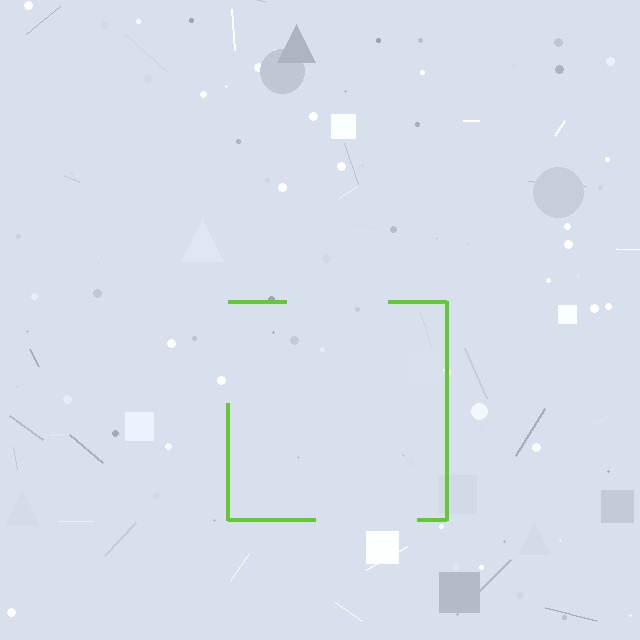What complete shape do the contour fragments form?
The contour fragments form a square.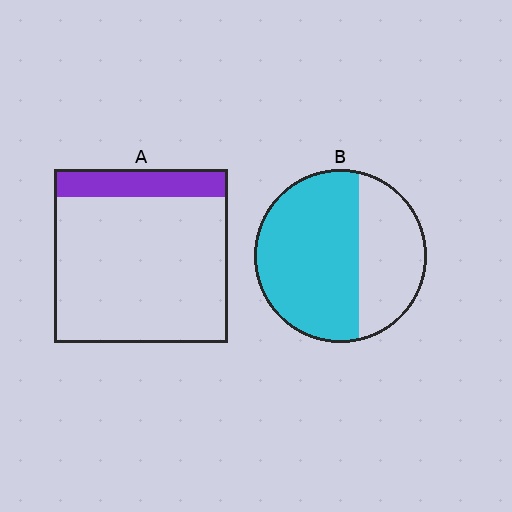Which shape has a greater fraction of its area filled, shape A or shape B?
Shape B.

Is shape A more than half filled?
No.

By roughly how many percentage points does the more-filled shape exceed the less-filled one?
By roughly 45 percentage points (B over A).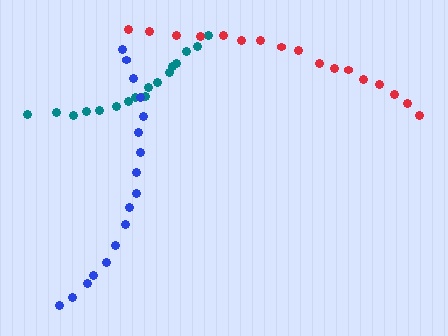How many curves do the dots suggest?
There are 3 distinct paths.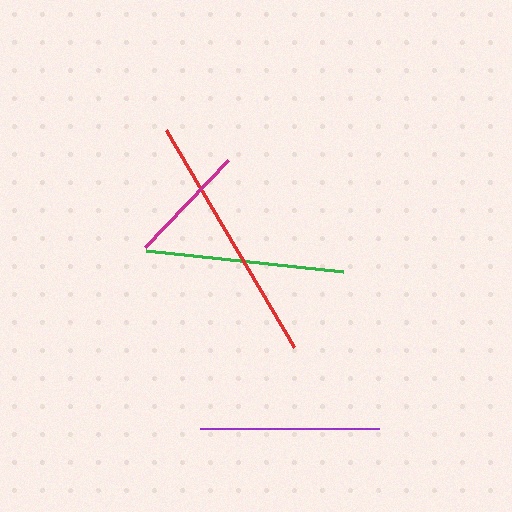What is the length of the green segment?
The green segment is approximately 198 pixels long.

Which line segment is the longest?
The red line is the longest at approximately 251 pixels.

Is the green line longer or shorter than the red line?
The red line is longer than the green line.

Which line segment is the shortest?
The magenta line is the shortest at approximately 121 pixels.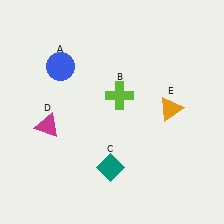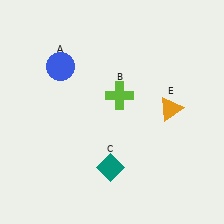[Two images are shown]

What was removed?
The magenta triangle (D) was removed in Image 2.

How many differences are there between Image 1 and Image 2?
There is 1 difference between the two images.